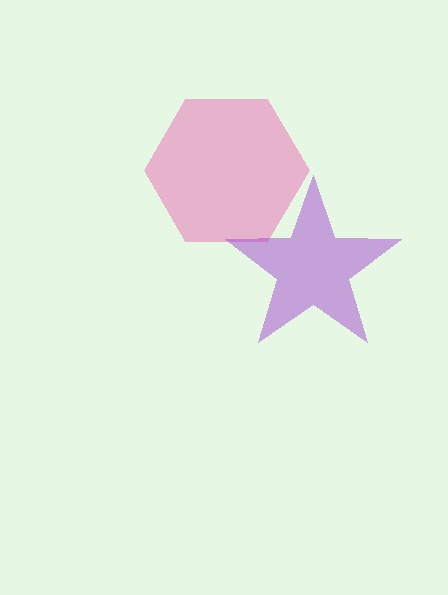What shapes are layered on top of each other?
The layered shapes are: a pink hexagon, a purple star.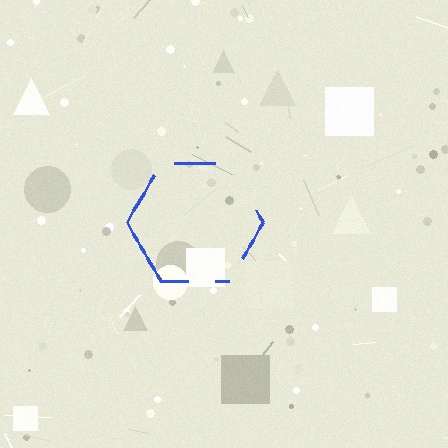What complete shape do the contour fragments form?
The contour fragments form a hexagon.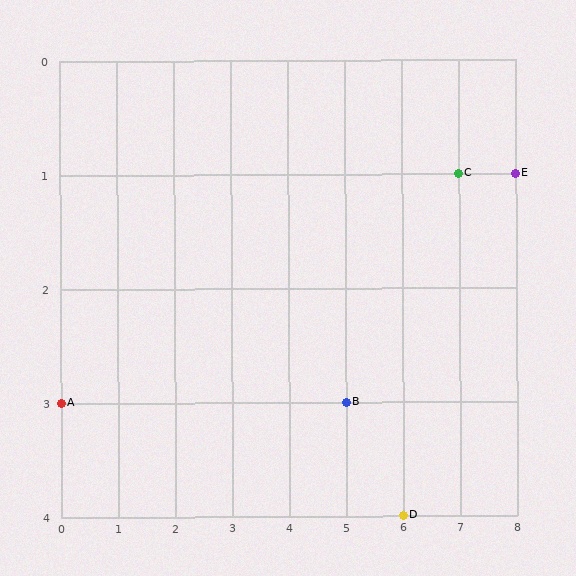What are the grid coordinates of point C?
Point C is at grid coordinates (7, 1).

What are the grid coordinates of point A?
Point A is at grid coordinates (0, 3).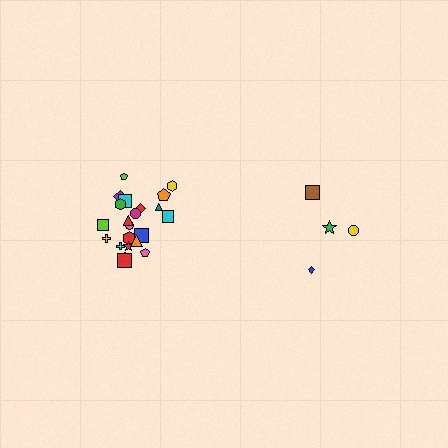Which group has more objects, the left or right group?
The left group.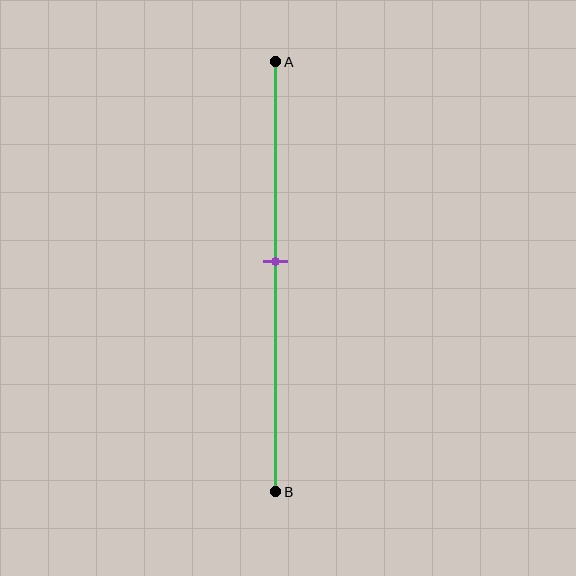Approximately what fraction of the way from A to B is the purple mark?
The purple mark is approximately 45% of the way from A to B.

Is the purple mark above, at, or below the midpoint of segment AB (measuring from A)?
The purple mark is above the midpoint of segment AB.